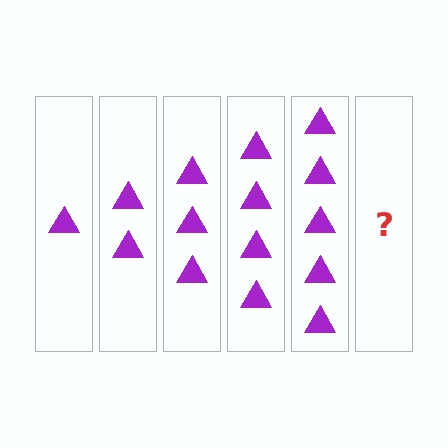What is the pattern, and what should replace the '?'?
The pattern is that each step adds one more triangle. The '?' should be 6 triangles.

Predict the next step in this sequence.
The next step is 6 triangles.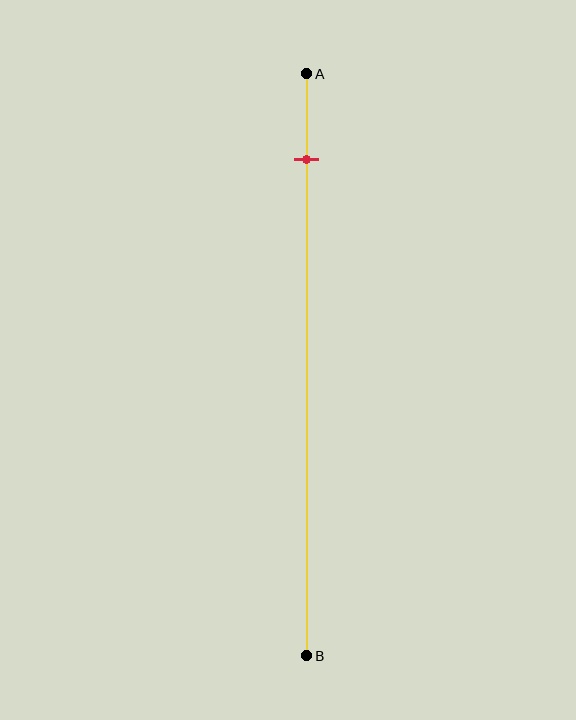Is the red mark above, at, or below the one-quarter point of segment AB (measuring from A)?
The red mark is above the one-quarter point of segment AB.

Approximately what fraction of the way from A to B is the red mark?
The red mark is approximately 15% of the way from A to B.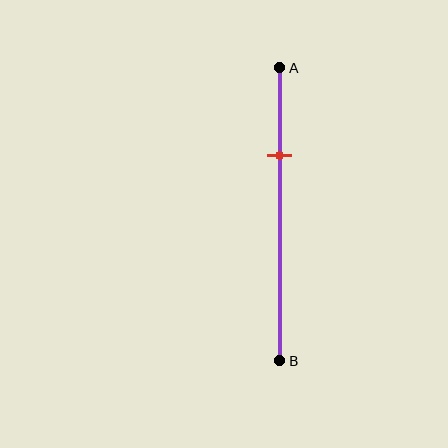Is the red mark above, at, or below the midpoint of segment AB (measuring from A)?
The red mark is above the midpoint of segment AB.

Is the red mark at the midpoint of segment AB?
No, the mark is at about 30% from A, not at the 50% midpoint.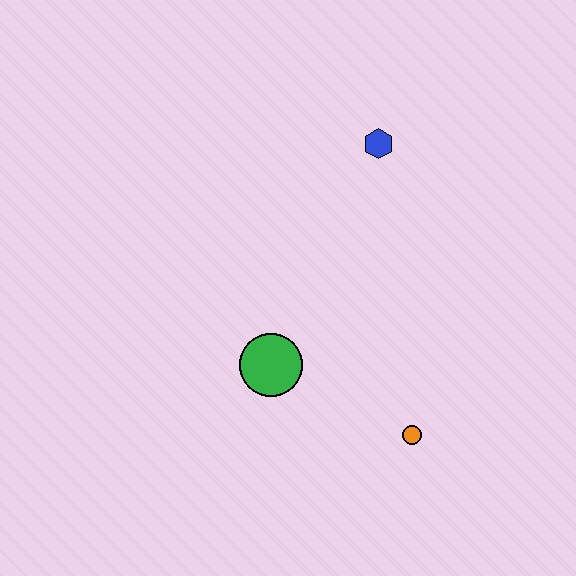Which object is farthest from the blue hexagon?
The orange circle is farthest from the blue hexagon.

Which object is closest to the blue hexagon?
The green circle is closest to the blue hexagon.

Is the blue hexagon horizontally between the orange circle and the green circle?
Yes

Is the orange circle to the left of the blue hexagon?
No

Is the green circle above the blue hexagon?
No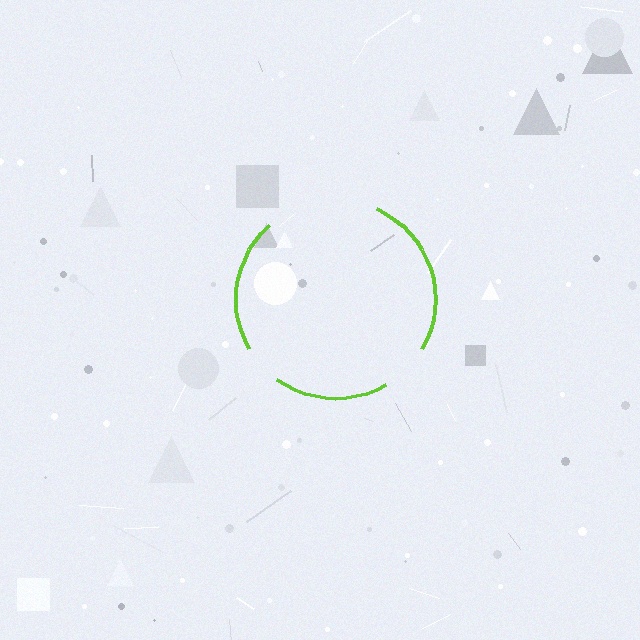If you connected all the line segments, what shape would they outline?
They would outline a circle.